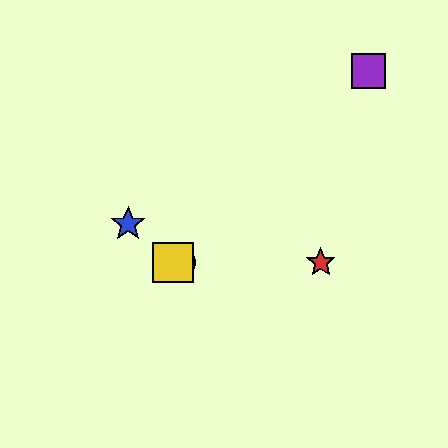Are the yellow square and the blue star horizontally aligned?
No, the yellow square is at y≈262 and the blue star is at y≈224.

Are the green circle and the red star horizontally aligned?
Yes, both are at y≈262.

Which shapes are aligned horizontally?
The red star, the green circle, the yellow square are aligned horizontally.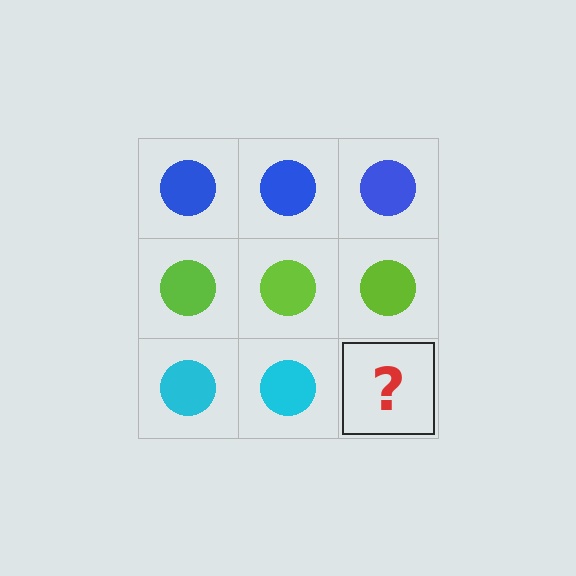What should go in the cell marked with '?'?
The missing cell should contain a cyan circle.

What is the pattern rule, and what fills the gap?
The rule is that each row has a consistent color. The gap should be filled with a cyan circle.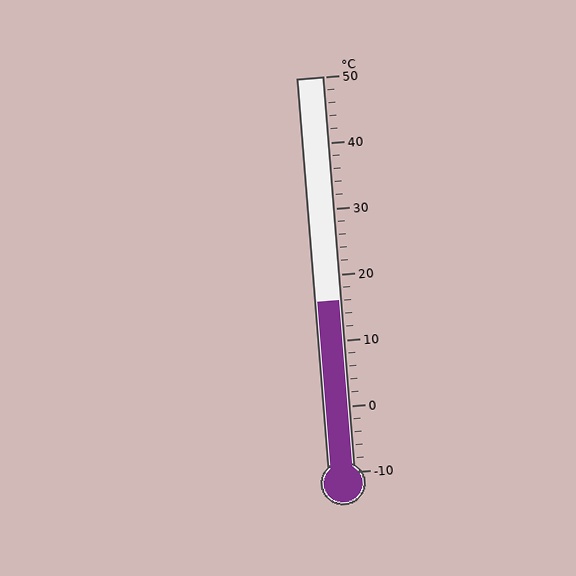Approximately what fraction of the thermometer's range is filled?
The thermometer is filled to approximately 45% of its range.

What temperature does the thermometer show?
The thermometer shows approximately 16°C.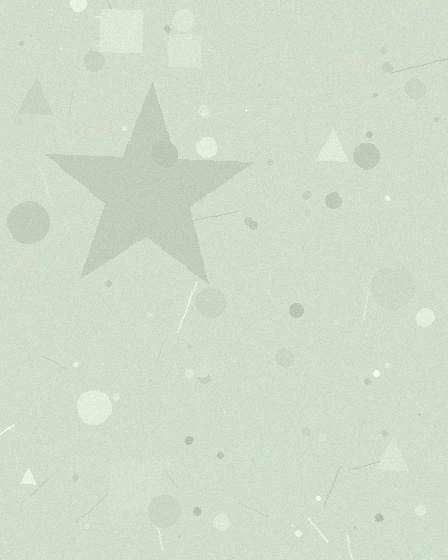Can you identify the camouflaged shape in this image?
The camouflaged shape is a star.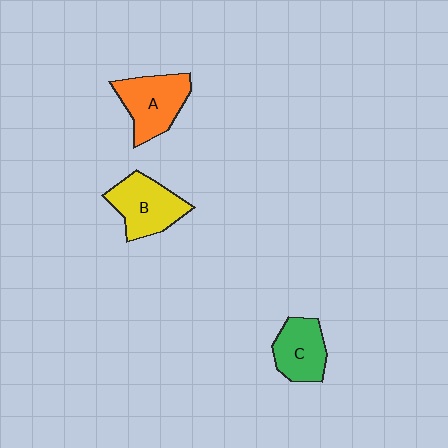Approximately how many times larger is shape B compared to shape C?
Approximately 1.2 times.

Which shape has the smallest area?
Shape C (green).